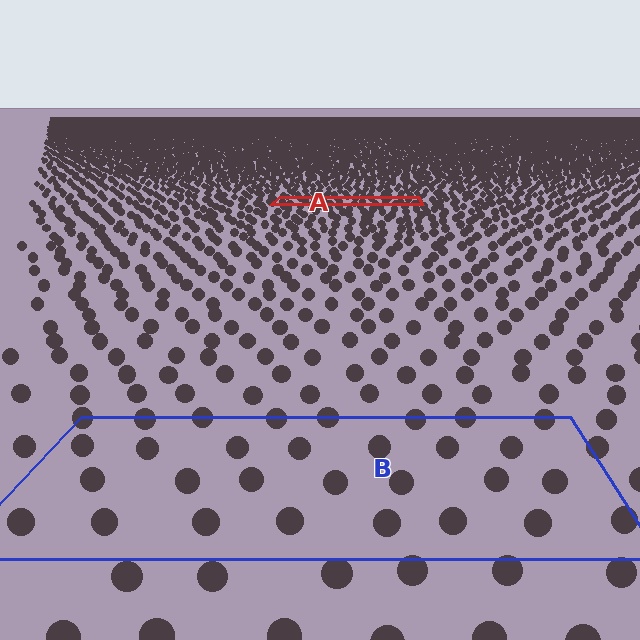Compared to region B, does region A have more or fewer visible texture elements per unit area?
Region A has more texture elements per unit area — they are packed more densely because it is farther away.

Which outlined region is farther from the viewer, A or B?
Region A is farther from the viewer — the texture elements inside it appear smaller and more densely packed.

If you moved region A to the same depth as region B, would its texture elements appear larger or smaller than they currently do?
They would appear larger. At a closer depth, the same texture elements are projected at a bigger on-screen size.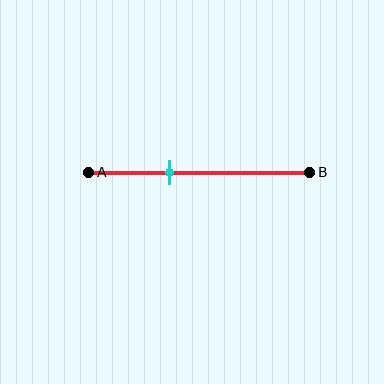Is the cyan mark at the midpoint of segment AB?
No, the mark is at about 35% from A, not at the 50% midpoint.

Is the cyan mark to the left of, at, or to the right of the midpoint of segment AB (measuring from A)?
The cyan mark is to the left of the midpoint of segment AB.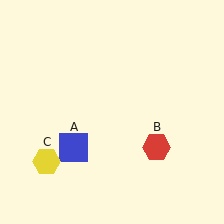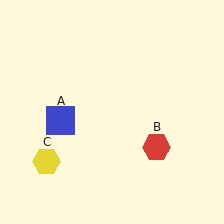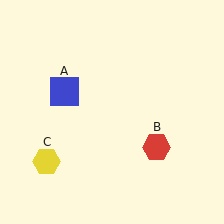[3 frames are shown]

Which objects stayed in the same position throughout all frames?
Red hexagon (object B) and yellow hexagon (object C) remained stationary.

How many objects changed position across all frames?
1 object changed position: blue square (object A).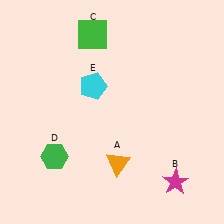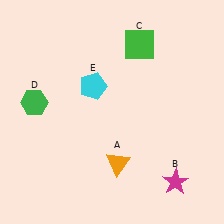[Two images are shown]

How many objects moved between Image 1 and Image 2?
2 objects moved between the two images.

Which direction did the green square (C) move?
The green square (C) moved right.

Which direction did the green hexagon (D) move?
The green hexagon (D) moved up.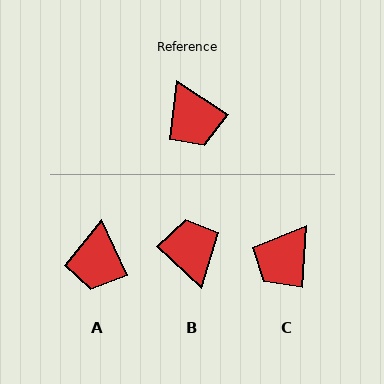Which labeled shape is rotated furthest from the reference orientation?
B, about 170 degrees away.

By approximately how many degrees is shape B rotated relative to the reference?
Approximately 170 degrees counter-clockwise.